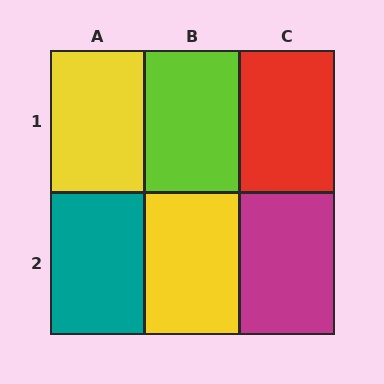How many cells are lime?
1 cell is lime.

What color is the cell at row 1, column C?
Red.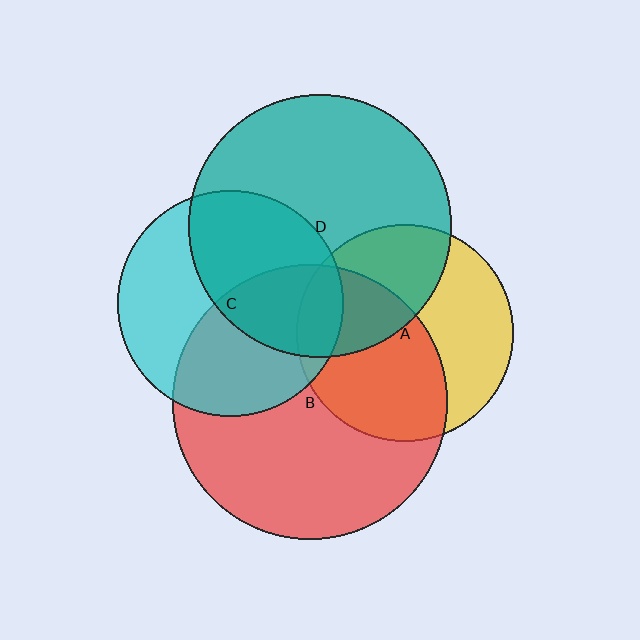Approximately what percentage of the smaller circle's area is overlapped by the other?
Approximately 40%.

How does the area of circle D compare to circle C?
Approximately 1.4 times.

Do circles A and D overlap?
Yes.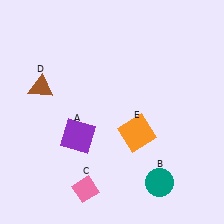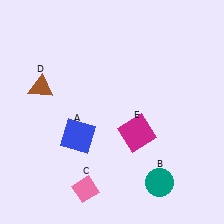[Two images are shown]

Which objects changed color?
A changed from purple to blue. E changed from orange to magenta.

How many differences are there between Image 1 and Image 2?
There are 2 differences between the two images.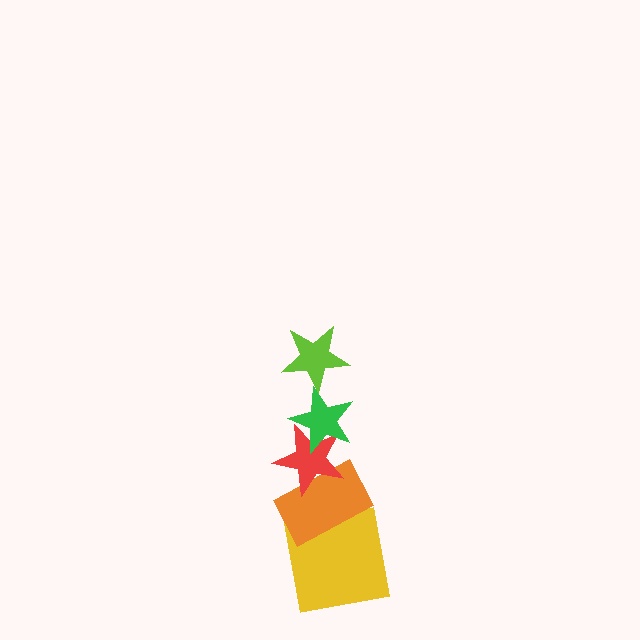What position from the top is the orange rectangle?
The orange rectangle is 4th from the top.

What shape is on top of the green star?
The lime star is on top of the green star.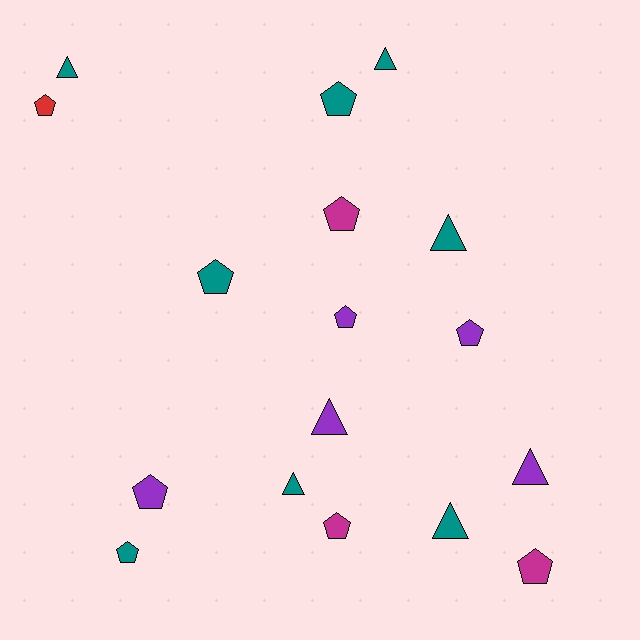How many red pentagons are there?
There is 1 red pentagon.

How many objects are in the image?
There are 17 objects.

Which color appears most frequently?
Teal, with 8 objects.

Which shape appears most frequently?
Pentagon, with 10 objects.